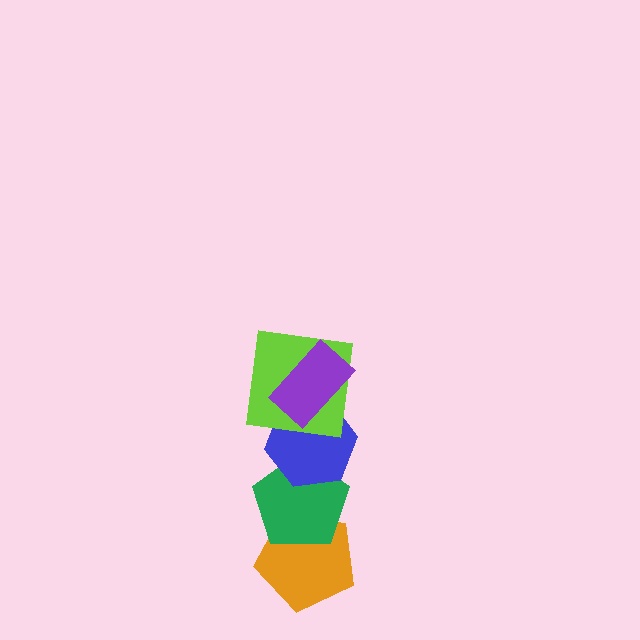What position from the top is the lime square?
The lime square is 2nd from the top.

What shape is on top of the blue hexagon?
The lime square is on top of the blue hexagon.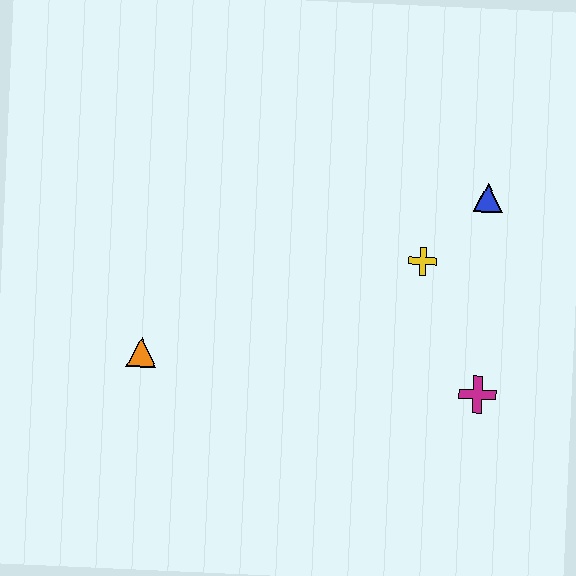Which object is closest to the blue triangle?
The yellow cross is closest to the blue triangle.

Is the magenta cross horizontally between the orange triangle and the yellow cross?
No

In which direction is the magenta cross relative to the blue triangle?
The magenta cross is below the blue triangle.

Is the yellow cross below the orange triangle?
No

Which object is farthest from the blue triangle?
The orange triangle is farthest from the blue triangle.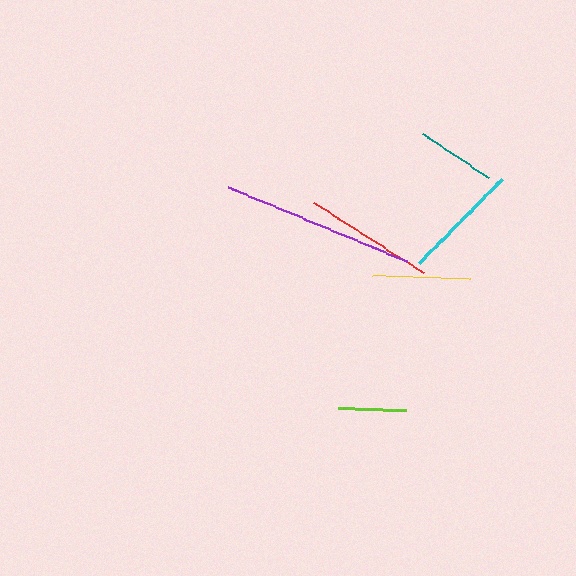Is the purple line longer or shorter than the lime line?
The purple line is longer than the lime line.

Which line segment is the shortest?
The lime line is the shortest at approximately 68 pixels.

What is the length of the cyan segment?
The cyan segment is approximately 118 pixels long.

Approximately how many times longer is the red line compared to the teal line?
The red line is approximately 1.6 times the length of the teal line.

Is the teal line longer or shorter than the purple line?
The purple line is longer than the teal line.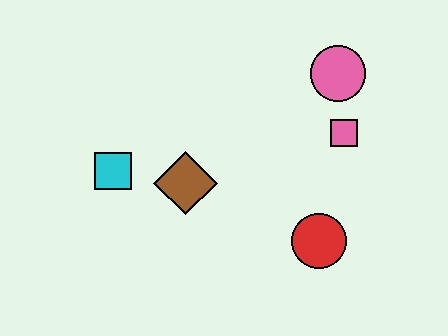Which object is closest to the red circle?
The pink square is closest to the red circle.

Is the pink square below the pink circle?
Yes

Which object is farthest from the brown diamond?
The pink circle is farthest from the brown diamond.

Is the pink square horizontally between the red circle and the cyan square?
No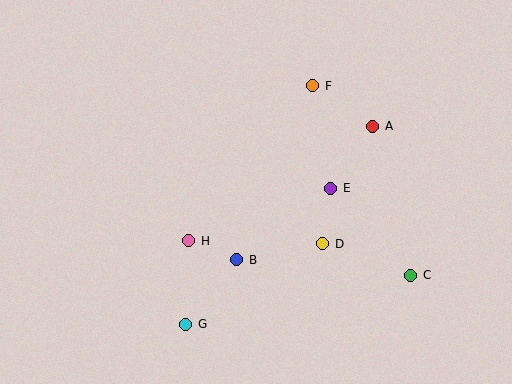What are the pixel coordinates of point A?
Point A is at (373, 126).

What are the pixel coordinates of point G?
Point G is at (186, 324).